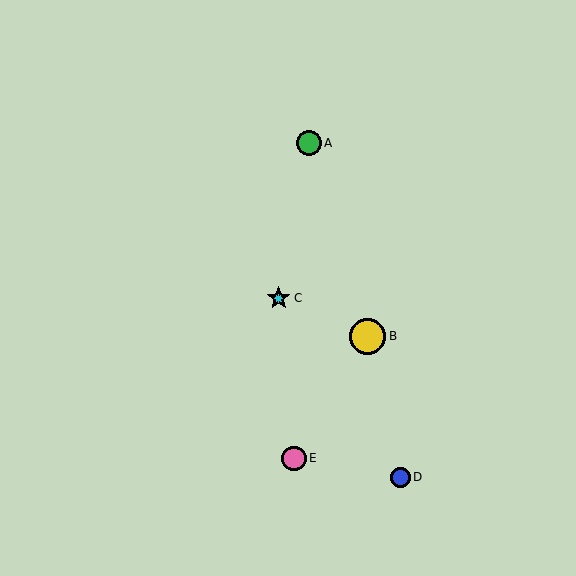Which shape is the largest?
The yellow circle (labeled B) is the largest.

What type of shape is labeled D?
Shape D is a blue circle.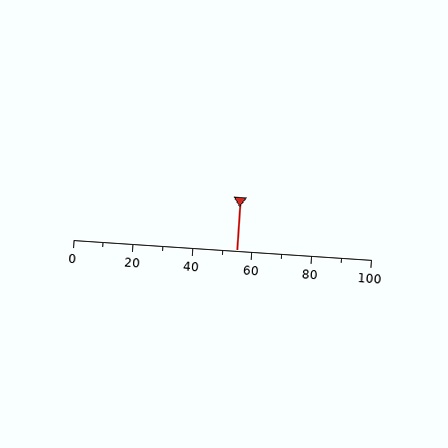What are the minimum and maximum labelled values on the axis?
The axis runs from 0 to 100.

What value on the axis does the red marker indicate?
The marker indicates approximately 55.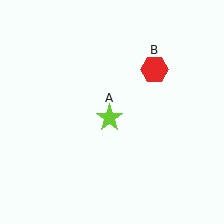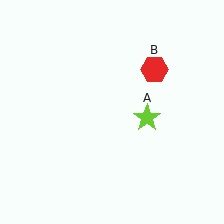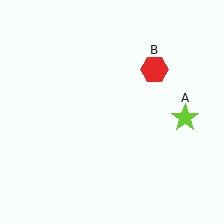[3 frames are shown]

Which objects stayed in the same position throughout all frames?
Red hexagon (object B) remained stationary.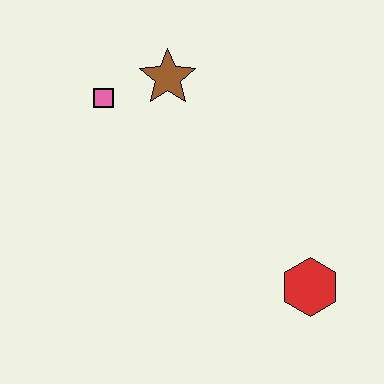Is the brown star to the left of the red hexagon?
Yes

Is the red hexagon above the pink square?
No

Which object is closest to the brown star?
The pink square is closest to the brown star.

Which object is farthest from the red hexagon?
The pink square is farthest from the red hexagon.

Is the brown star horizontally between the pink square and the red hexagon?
Yes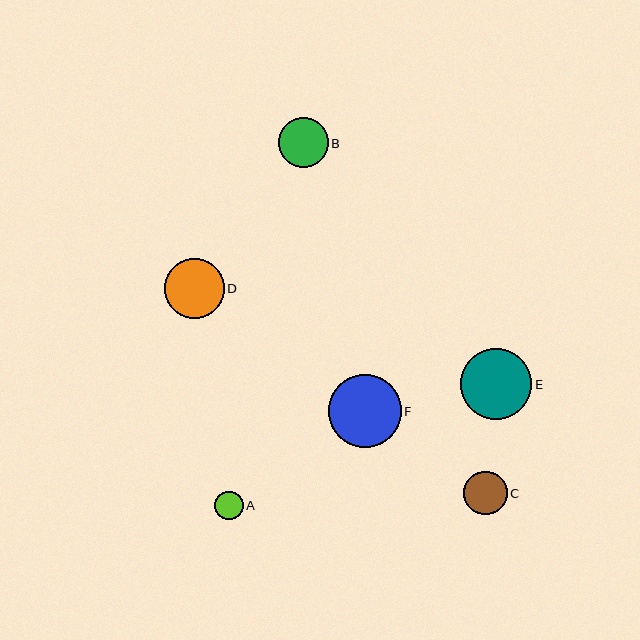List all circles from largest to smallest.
From largest to smallest: F, E, D, B, C, A.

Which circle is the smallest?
Circle A is the smallest with a size of approximately 28 pixels.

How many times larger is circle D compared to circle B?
Circle D is approximately 1.2 times the size of circle B.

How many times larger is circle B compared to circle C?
Circle B is approximately 1.2 times the size of circle C.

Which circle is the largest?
Circle F is the largest with a size of approximately 72 pixels.